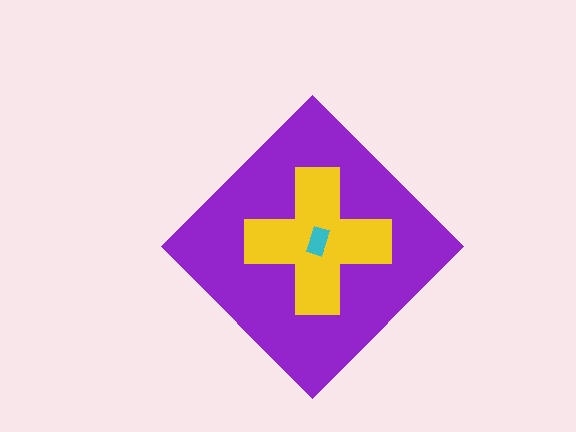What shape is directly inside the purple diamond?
The yellow cross.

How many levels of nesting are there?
3.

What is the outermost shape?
The purple diamond.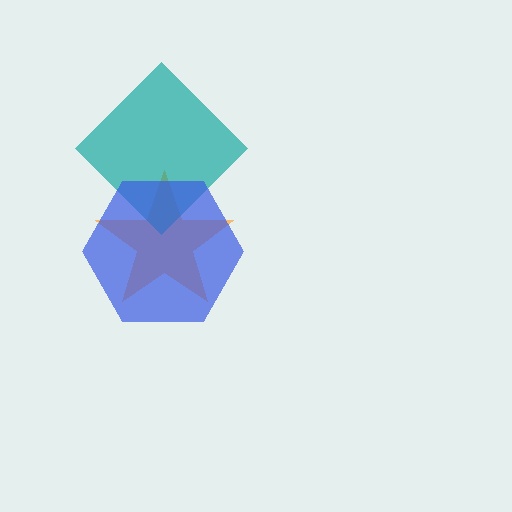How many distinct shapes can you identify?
There are 3 distinct shapes: an orange star, a teal diamond, a blue hexagon.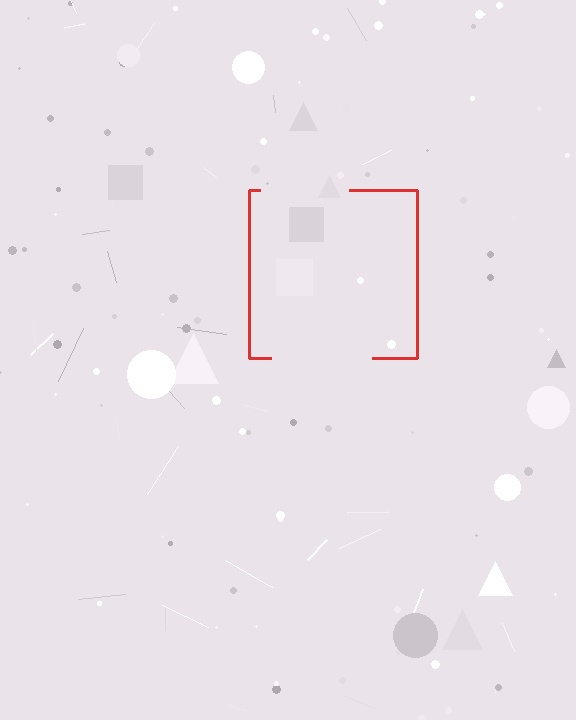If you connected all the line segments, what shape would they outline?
They would outline a square.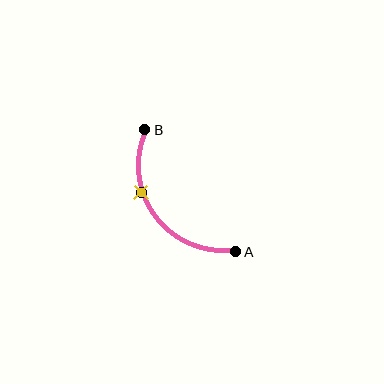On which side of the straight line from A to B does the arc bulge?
The arc bulges below and to the left of the straight line connecting A and B.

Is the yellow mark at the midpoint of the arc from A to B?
No. The yellow mark lies on the arc but is closer to endpoint B. The arc midpoint would be at the point on the curve equidistant along the arc from both A and B.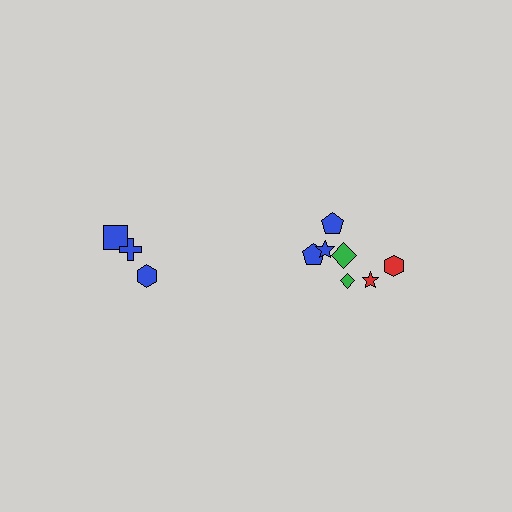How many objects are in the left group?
There are 3 objects.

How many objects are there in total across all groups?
There are 10 objects.